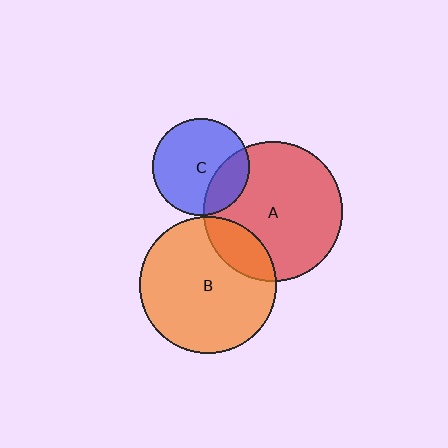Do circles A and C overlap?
Yes.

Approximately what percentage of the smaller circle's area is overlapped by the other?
Approximately 25%.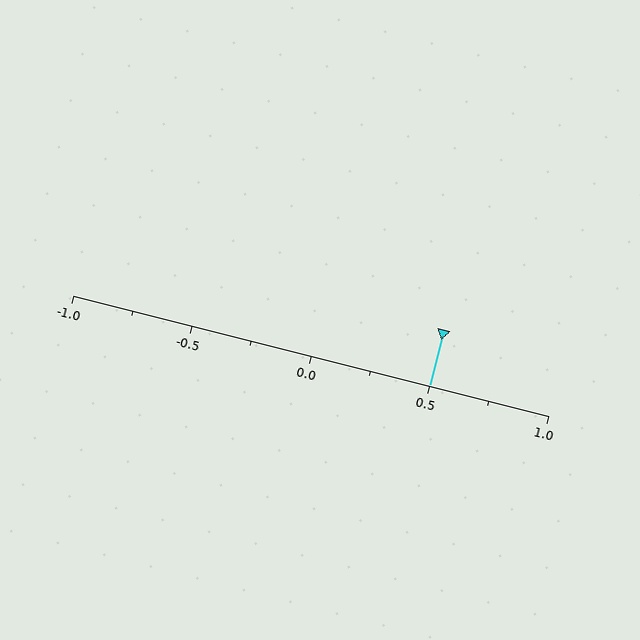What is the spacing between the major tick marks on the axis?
The major ticks are spaced 0.5 apart.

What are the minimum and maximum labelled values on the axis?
The axis runs from -1.0 to 1.0.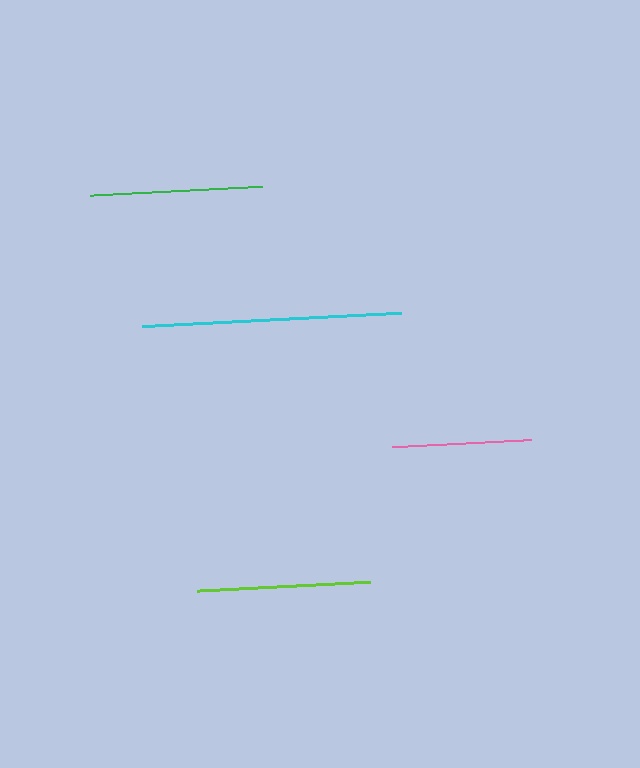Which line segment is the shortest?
The pink line is the shortest at approximately 139 pixels.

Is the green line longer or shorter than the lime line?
The lime line is longer than the green line.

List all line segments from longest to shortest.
From longest to shortest: cyan, lime, green, pink.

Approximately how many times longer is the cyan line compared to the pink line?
The cyan line is approximately 1.9 times the length of the pink line.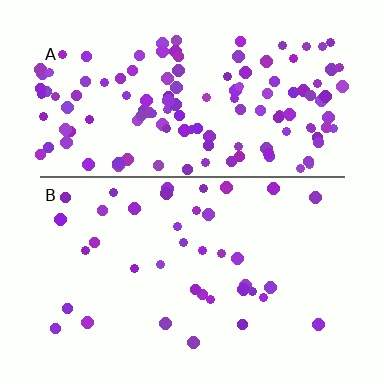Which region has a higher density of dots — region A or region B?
A (the top).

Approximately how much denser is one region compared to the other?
Approximately 3.5× — region A over region B.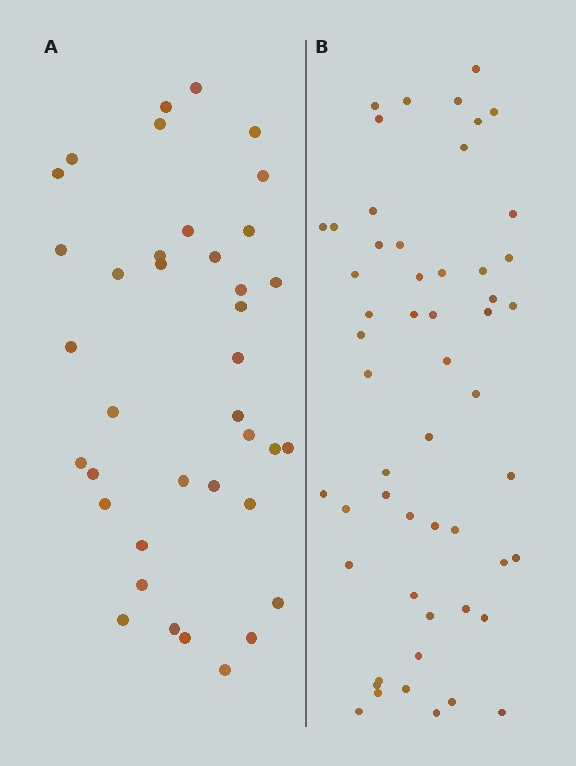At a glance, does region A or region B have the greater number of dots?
Region B (the right region) has more dots.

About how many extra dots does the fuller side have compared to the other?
Region B has approximately 15 more dots than region A.